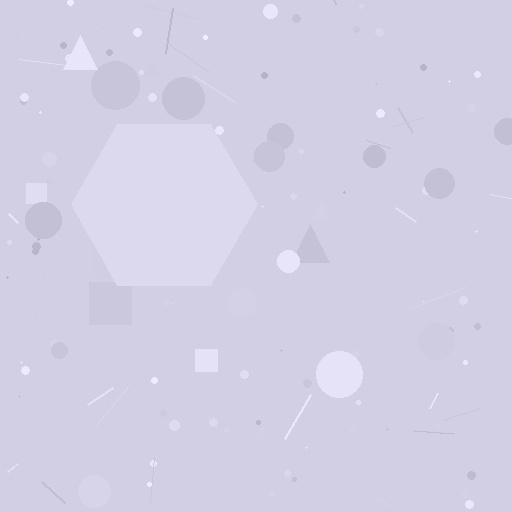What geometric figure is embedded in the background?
A hexagon is embedded in the background.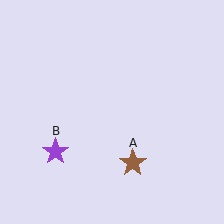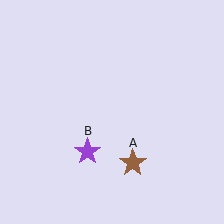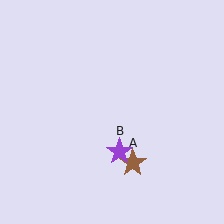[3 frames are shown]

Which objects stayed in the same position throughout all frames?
Brown star (object A) remained stationary.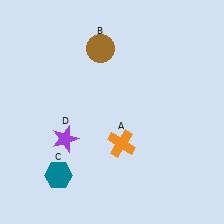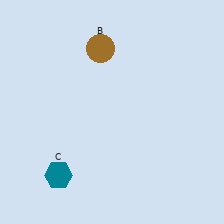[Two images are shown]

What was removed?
The orange cross (A), the purple star (D) were removed in Image 2.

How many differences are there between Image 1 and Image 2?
There are 2 differences between the two images.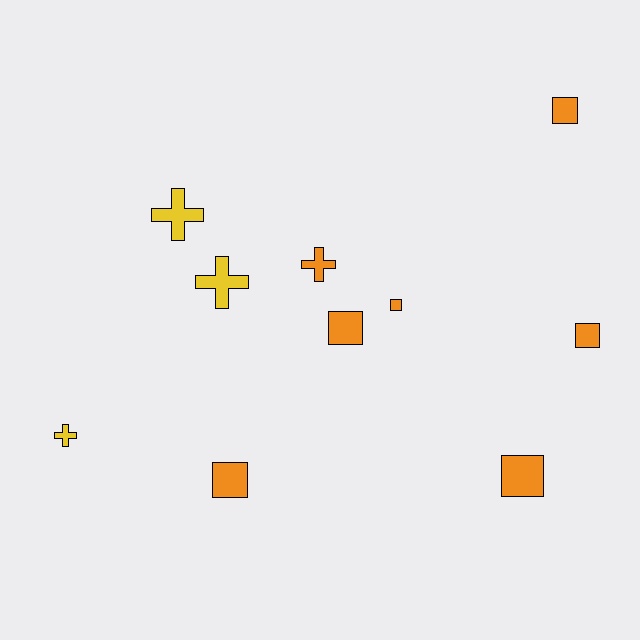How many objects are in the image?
There are 10 objects.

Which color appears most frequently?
Orange, with 7 objects.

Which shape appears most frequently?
Square, with 6 objects.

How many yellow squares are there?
There are no yellow squares.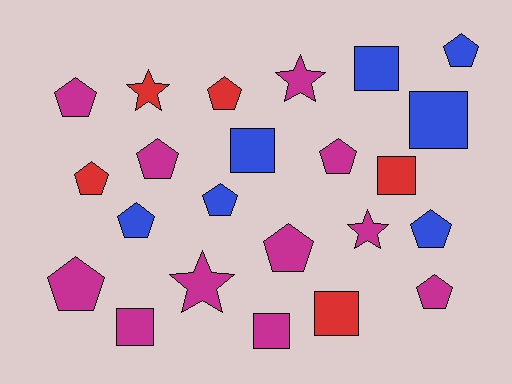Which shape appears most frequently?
Pentagon, with 12 objects.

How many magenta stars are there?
There are 3 magenta stars.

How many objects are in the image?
There are 23 objects.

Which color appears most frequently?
Magenta, with 11 objects.